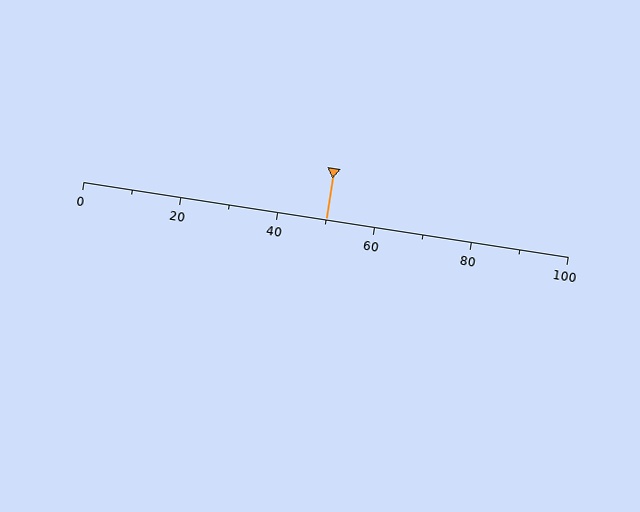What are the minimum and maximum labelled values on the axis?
The axis runs from 0 to 100.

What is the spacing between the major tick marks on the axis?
The major ticks are spaced 20 apart.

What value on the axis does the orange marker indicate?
The marker indicates approximately 50.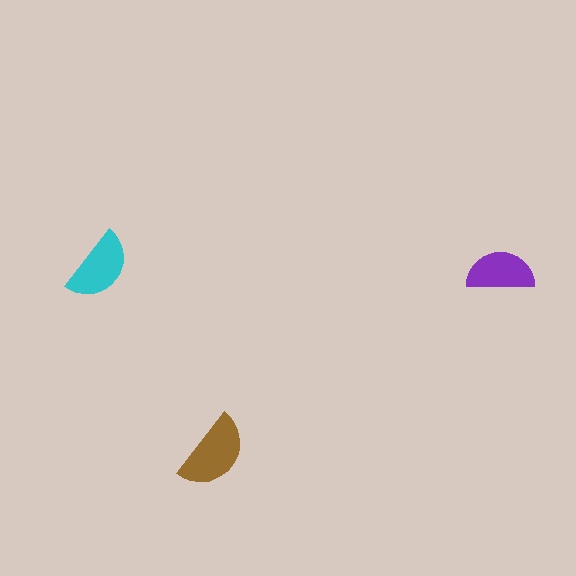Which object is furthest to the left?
The cyan semicircle is leftmost.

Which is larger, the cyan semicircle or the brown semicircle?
The brown one.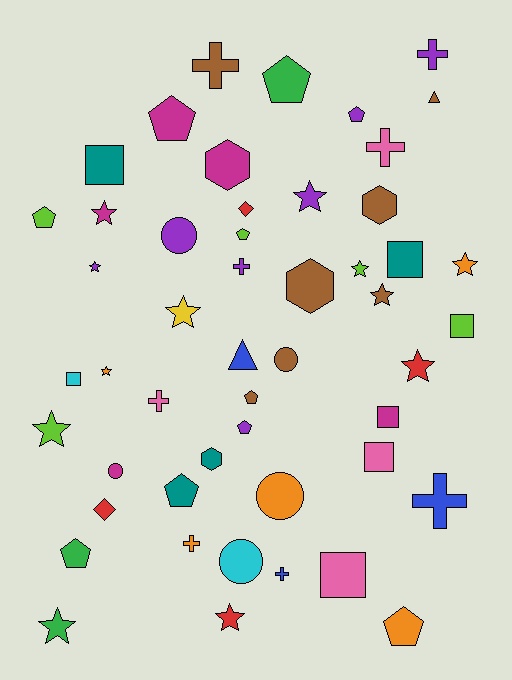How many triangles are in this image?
There are 2 triangles.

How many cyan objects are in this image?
There are 2 cyan objects.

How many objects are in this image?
There are 50 objects.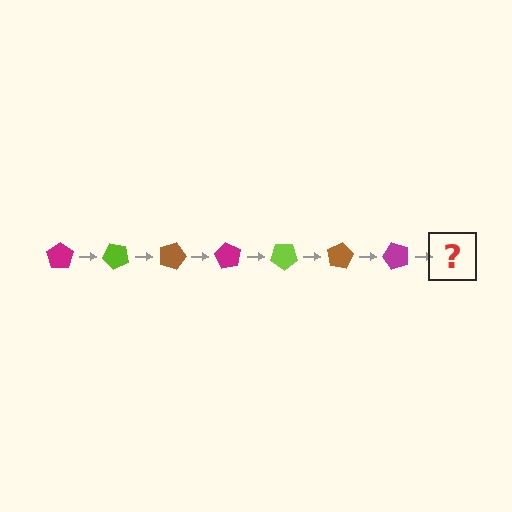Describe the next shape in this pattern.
It should be a lime pentagon, rotated 315 degrees from the start.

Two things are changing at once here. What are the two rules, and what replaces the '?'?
The two rules are that it rotates 45 degrees each step and the color cycles through magenta, lime, and brown. The '?' should be a lime pentagon, rotated 315 degrees from the start.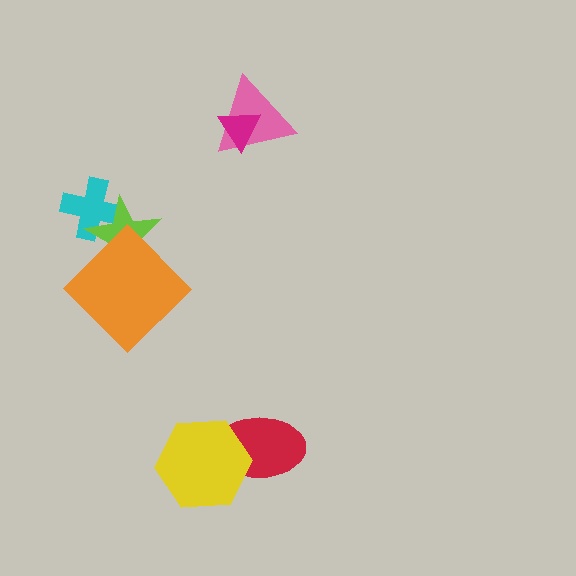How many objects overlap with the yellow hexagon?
1 object overlaps with the yellow hexagon.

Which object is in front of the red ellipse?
The yellow hexagon is in front of the red ellipse.